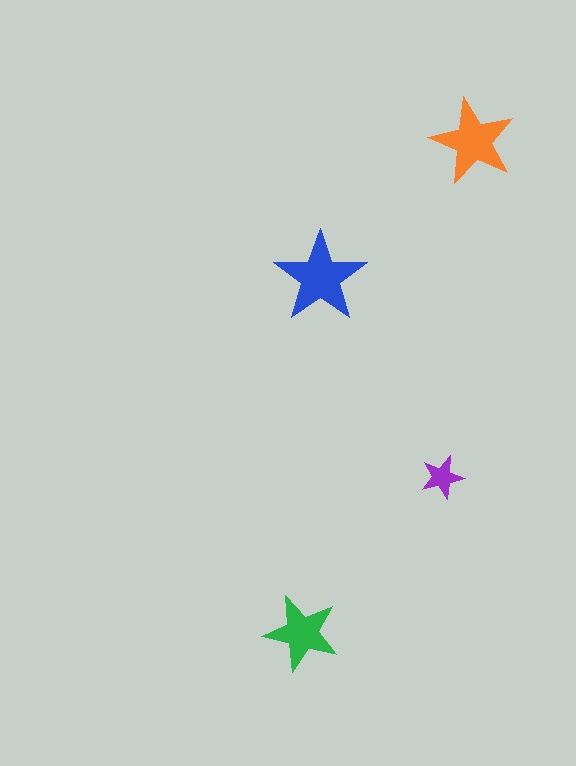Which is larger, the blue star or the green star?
The blue one.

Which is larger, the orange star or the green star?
The orange one.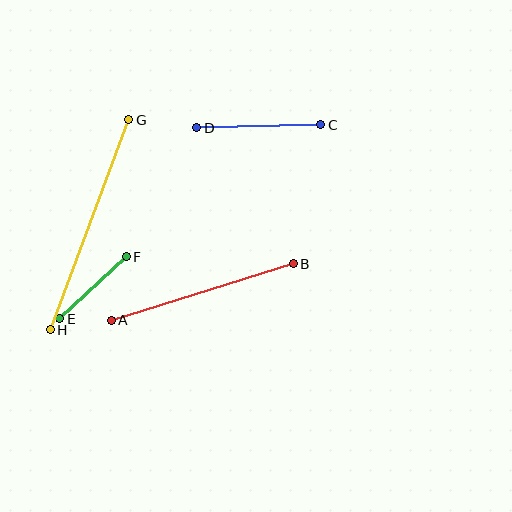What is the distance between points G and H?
The distance is approximately 224 pixels.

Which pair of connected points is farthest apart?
Points G and H are farthest apart.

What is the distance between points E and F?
The distance is approximately 91 pixels.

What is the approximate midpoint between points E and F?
The midpoint is at approximately (93, 288) pixels.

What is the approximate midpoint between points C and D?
The midpoint is at approximately (259, 126) pixels.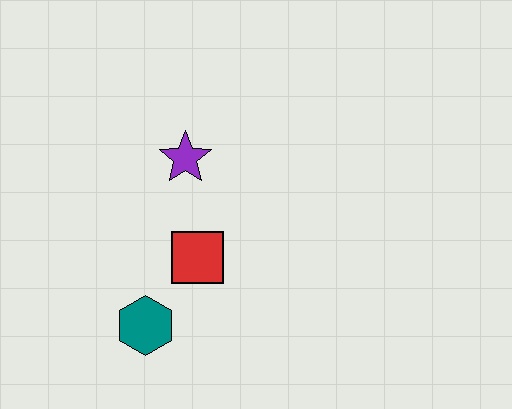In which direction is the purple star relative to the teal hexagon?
The purple star is above the teal hexagon.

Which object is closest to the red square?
The teal hexagon is closest to the red square.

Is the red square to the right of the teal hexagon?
Yes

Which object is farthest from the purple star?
The teal hexagon is farthest from the purple star.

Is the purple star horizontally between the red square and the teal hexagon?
Yes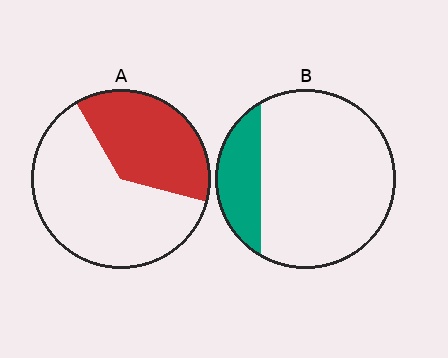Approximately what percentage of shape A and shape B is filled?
A is approximately 40% and B is approximately 20%.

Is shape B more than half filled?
No.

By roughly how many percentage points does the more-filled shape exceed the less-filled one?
By roughly 20 percentage points (A over B).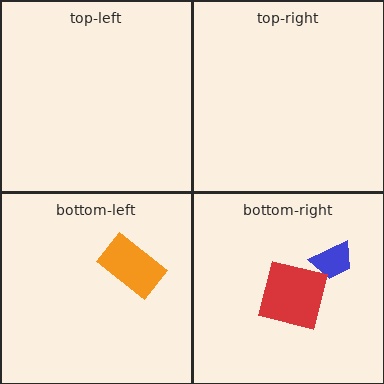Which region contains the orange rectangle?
The bottom-left region.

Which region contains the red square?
The bottom-right region.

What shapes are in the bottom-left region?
The orange rectangle.